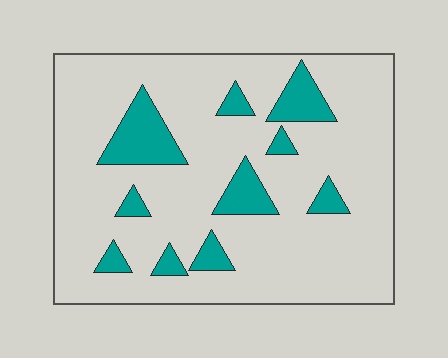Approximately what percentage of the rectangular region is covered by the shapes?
Approximately 15%.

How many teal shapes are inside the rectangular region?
10.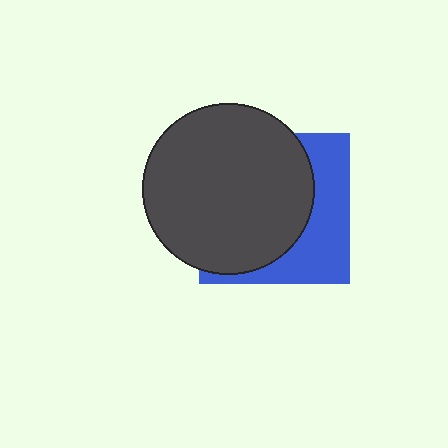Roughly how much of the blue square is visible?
A small part of it is visible (roughly 36%).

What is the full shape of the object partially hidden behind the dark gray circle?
The partially hidden object is a blue square.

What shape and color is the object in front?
The object in front is a dark gray circle.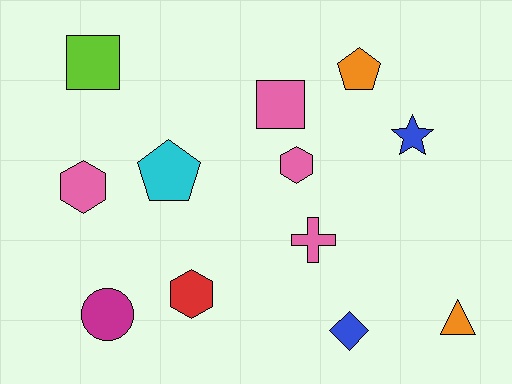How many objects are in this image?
There are 12 objects.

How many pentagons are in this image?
There are 2 pentagons.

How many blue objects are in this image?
There are 2 blue objects.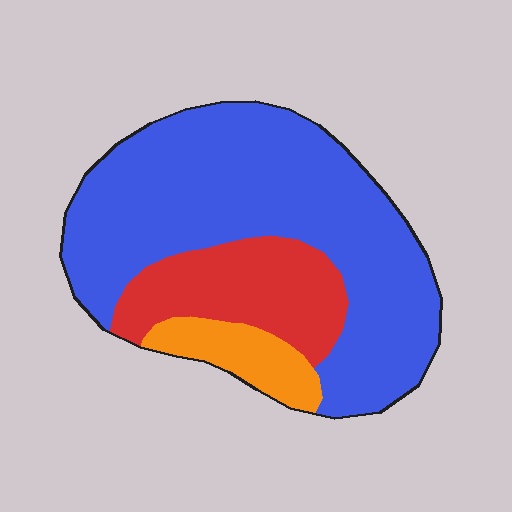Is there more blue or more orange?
Blue.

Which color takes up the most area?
Blue, at roughly 70%.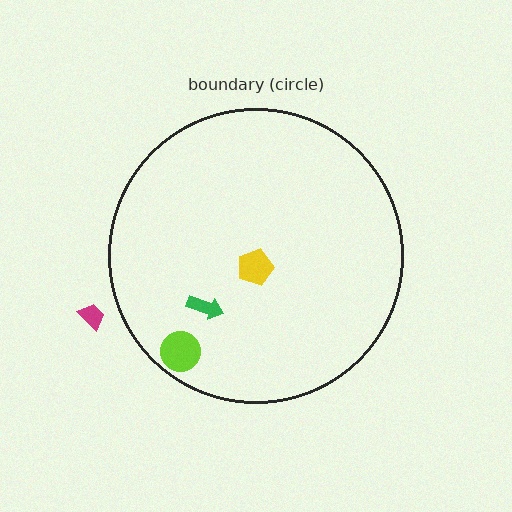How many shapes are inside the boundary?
3 inside, 1 outside.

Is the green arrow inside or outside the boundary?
Inside.